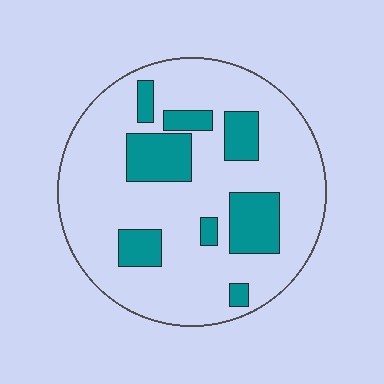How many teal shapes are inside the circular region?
8.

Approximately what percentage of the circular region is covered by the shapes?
Approximately 20%.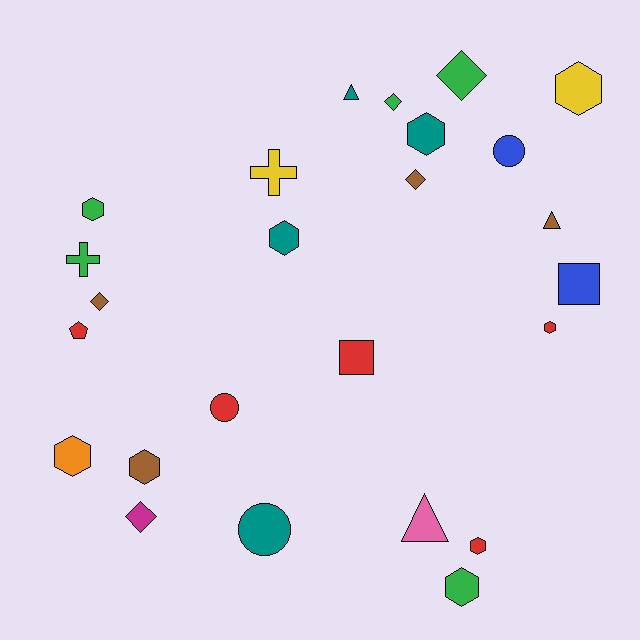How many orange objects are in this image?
There is 1 orange object.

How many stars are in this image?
There are no stars.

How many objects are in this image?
There are 25 objects.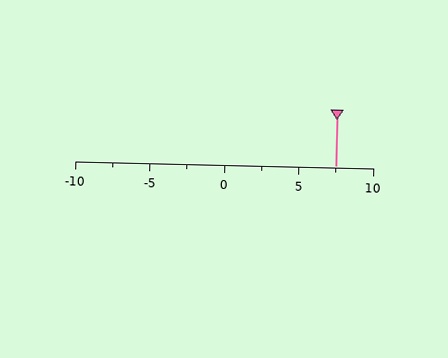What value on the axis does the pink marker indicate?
The marker indicates approximately 7.5.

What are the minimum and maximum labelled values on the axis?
The axis runs from -10 to 10.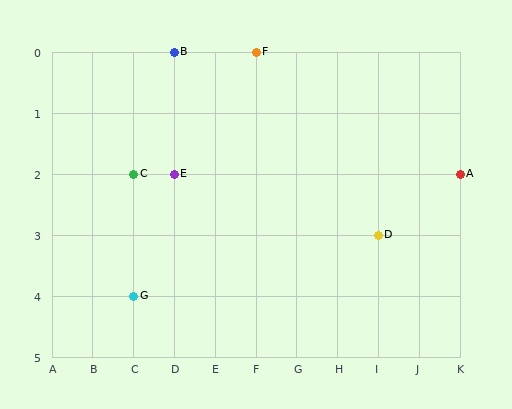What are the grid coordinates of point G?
Point G is at grid coordinates (C, 4).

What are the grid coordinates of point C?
Point C is at grid coordinates (C, 2).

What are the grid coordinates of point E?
Point E is at grid coordinates (D, 2).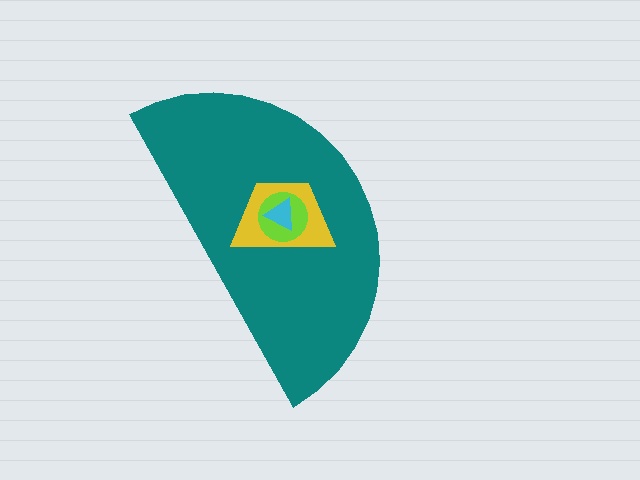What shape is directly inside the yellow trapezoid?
The lime circle.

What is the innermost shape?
The cyan triangle.